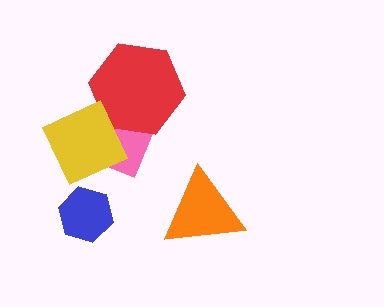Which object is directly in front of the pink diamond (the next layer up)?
The red hexagon is directly in front of the pink diamond.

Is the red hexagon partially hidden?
Yes, it is partially covered by another shape.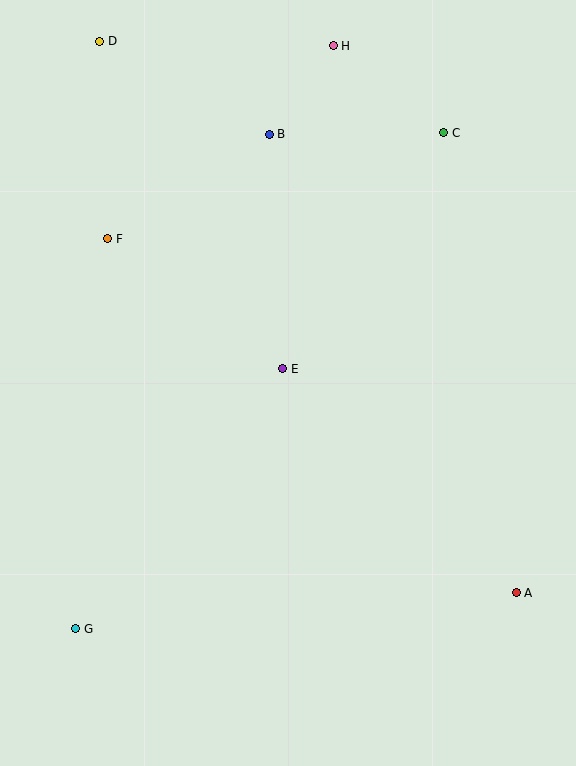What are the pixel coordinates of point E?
Point E is at (283, 369).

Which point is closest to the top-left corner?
Point D is closest to the top-left corner.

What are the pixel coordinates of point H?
Point H is at (333, 46).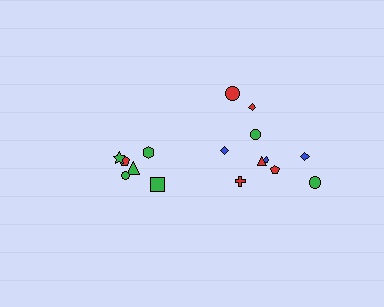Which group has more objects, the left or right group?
The right group.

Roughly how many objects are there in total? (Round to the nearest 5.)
Roughly 15 objects in total.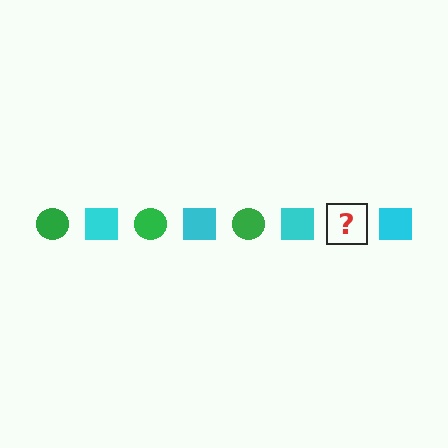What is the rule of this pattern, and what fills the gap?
The rule is that the pattern alternates between green circle and cyan square. The gap should be filled with a green circle.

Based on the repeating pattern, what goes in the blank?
The blank should be a green circle.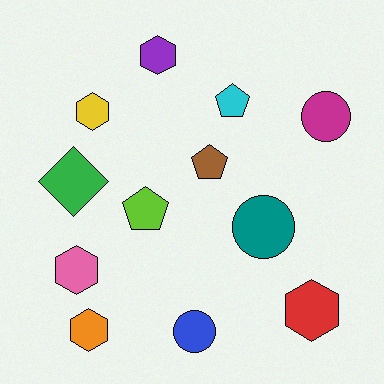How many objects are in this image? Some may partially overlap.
There are 12 objects.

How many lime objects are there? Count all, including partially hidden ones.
There is 1 lime object.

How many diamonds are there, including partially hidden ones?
There is 1 diamond.